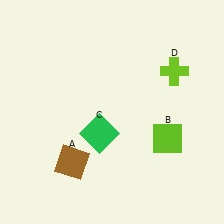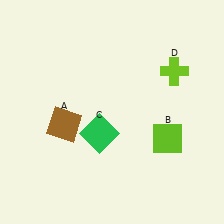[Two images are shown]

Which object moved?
The brown square (A) moved up.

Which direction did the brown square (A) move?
The brown square (A) moved up.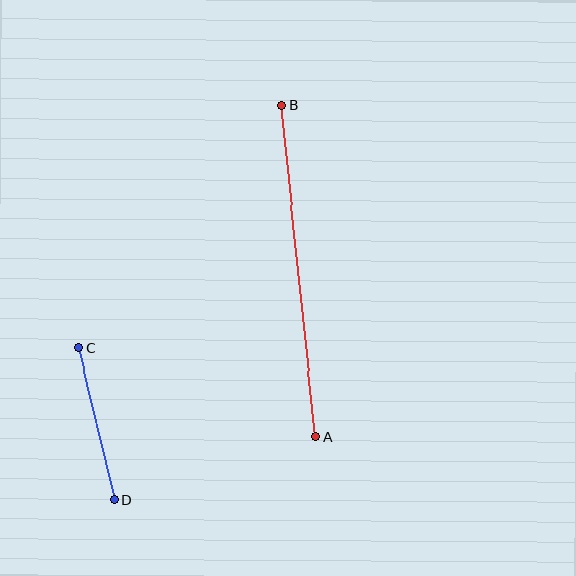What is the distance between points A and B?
The distance is approximately 334 pixels.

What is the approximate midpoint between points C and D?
The midpoint is at approximately (96, 424) pixels.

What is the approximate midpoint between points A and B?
The midpoint is at approximately (299, 271) pixels.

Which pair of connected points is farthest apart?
Points A and B are farthest apart.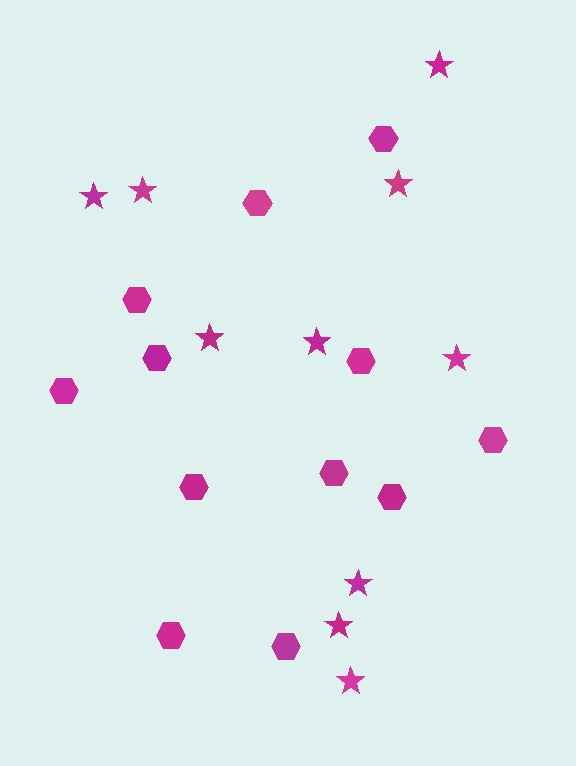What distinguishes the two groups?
There are 2 groups: one group of stars (10) and one group of hexagons (12).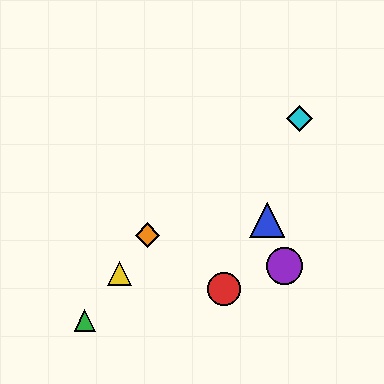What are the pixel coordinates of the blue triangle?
The blue triangle is at (267, 220).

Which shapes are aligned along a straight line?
The green triangle, the yellow triangle, the orange diamond are aligned along a straight line.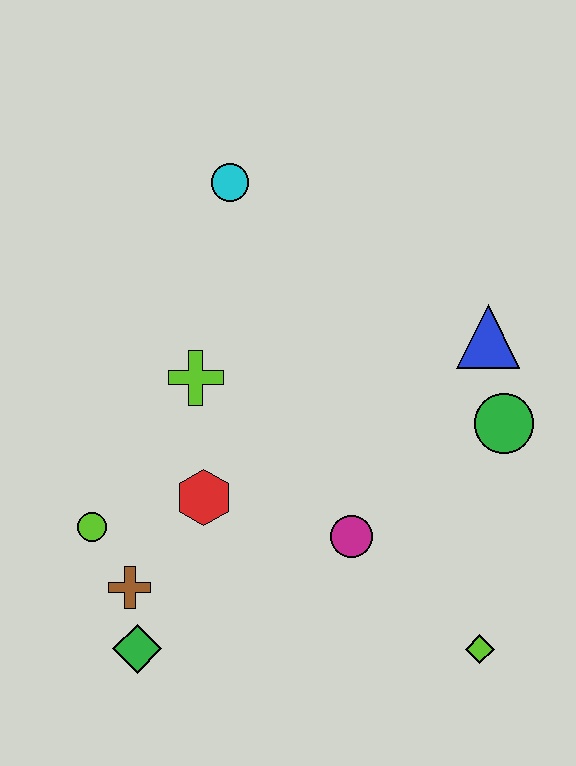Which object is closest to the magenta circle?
The red hexagon is closest to the magenta circle.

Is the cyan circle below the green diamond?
No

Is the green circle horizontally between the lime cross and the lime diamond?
No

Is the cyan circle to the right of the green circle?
No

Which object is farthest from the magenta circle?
The cyan circle is farthest from the magenta circle.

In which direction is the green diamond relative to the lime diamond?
The green diamond is to the left of the lime diamond.